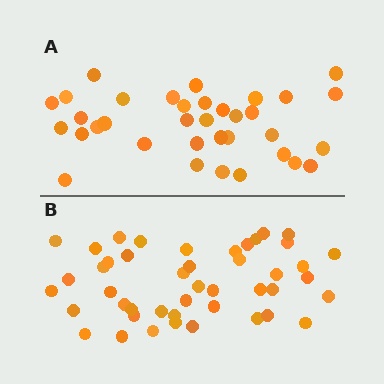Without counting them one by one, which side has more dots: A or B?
Region B (the bottom region) has more dots.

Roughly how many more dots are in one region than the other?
Region B has roughly 10 or so more dots than region A.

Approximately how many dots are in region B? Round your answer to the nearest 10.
About 40 dots. (The exact count is 45, which rounds to 40.)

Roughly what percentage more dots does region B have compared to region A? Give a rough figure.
About 30% more.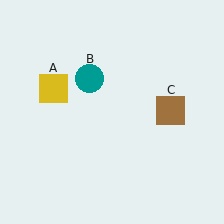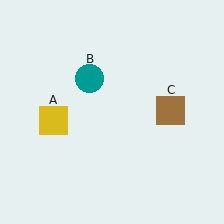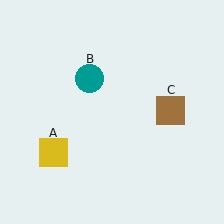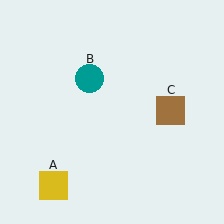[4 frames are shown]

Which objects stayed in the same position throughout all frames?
Teal circle (object B) and brown square (object C) remained stationary.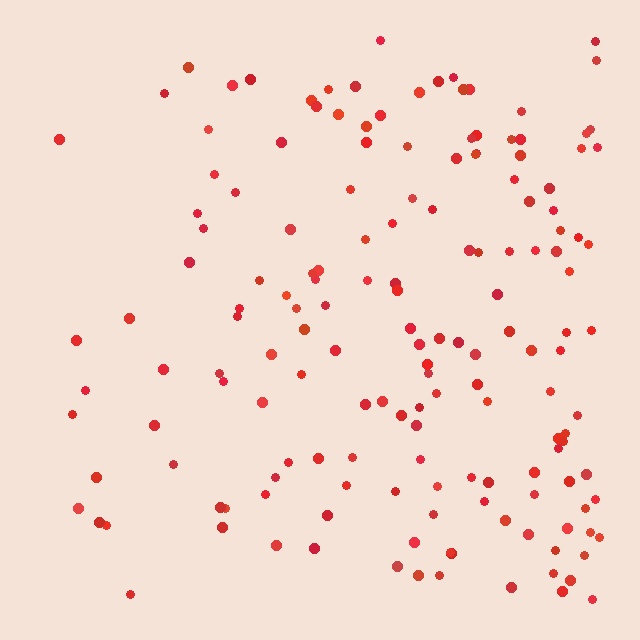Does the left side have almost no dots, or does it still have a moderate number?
Still a moderate number, just noticeably fewer than the right.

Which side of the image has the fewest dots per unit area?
The left.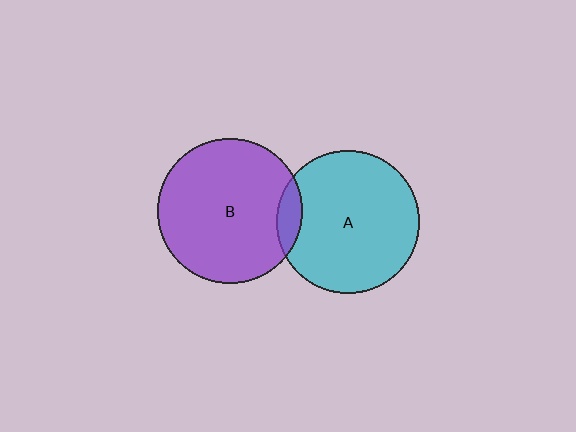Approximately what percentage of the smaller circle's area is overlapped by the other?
Approximately 10%.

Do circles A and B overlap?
Yes.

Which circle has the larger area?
Circle B (purple).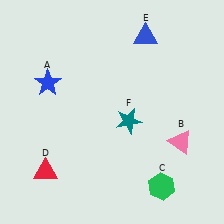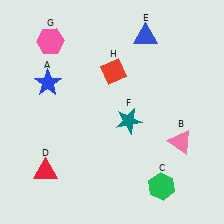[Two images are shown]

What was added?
A pink hexagon (G), a red diamond (H) were added in Image 2.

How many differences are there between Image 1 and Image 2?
There are 2 differences between the two images.